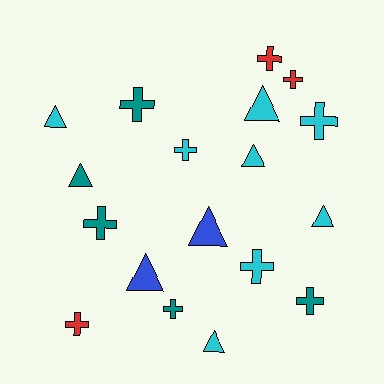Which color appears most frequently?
Cyan, with 8 objects.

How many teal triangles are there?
There is 1 teal triangle.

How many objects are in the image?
There are 18 objects.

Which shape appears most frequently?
Cross, with 10 objects.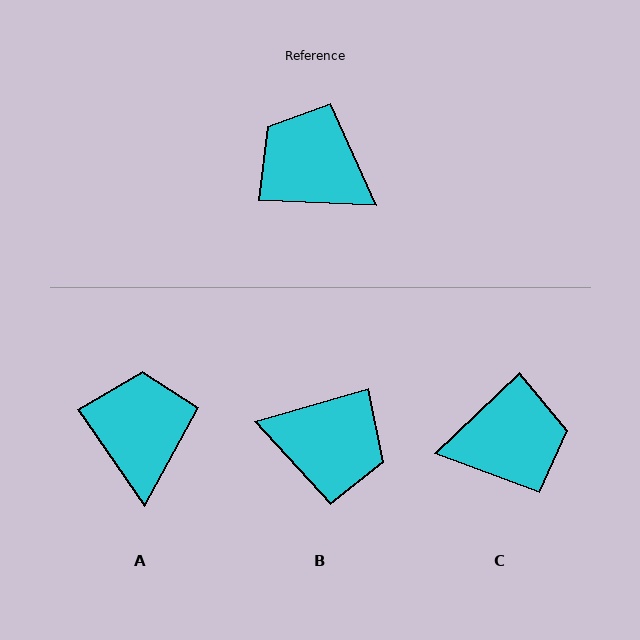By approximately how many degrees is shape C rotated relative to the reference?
Approximately 134 degrees clockwise.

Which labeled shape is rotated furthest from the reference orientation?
B, about 161 degrees away.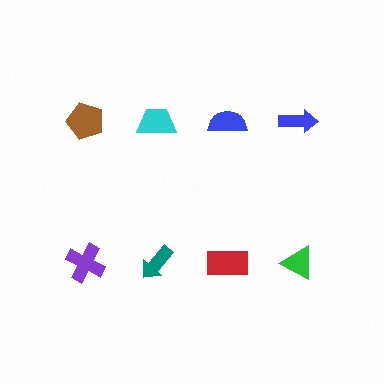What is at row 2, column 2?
A teal arrow.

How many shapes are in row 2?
4 shapes.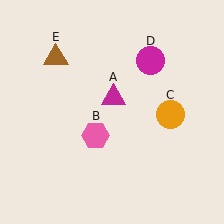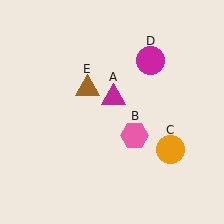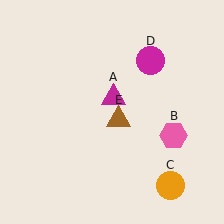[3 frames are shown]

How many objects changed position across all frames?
3 objects changed position: pink hexagon (object B), orange circle (object C), brown triangle (object E).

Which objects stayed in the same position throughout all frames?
Magenta triangle (object A) and magenta circle (object D) remained stationary.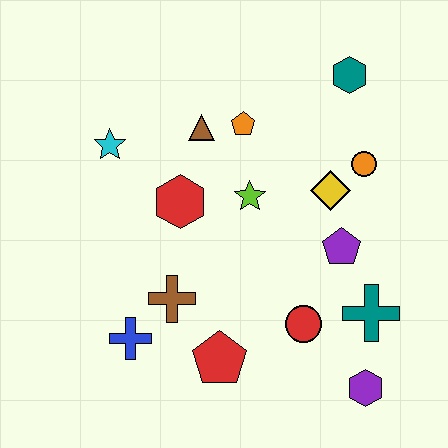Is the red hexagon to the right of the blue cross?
Yes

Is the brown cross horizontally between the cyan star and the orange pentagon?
Yes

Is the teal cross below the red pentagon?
No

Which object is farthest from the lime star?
The purple hexagon is farthest from the lime star.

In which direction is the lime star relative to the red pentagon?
The lime star is above the red pentagon.